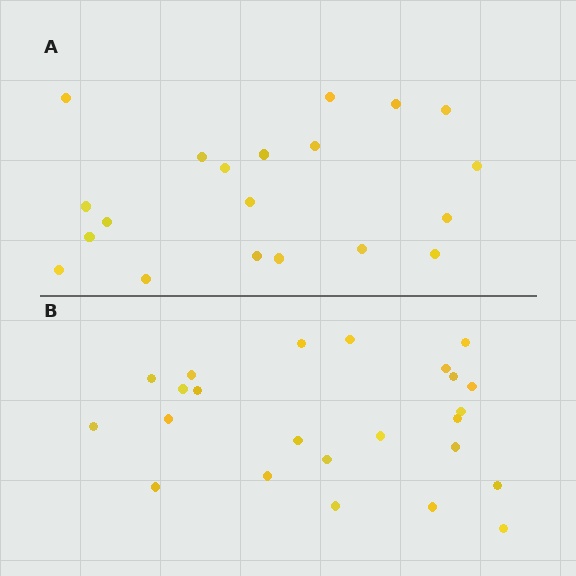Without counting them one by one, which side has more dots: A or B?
Region B (the bottom region) has more dots.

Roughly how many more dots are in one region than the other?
Region B has about 4 more dots than region A.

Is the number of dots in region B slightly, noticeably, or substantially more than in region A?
Region B has only slightly more — the two regions are fairly close. The ratio is roughly 1.2 to 1.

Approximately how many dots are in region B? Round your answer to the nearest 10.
About 20 dots. (The exact count is 24, which rounds to 20.)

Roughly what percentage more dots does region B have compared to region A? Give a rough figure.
About 20% more.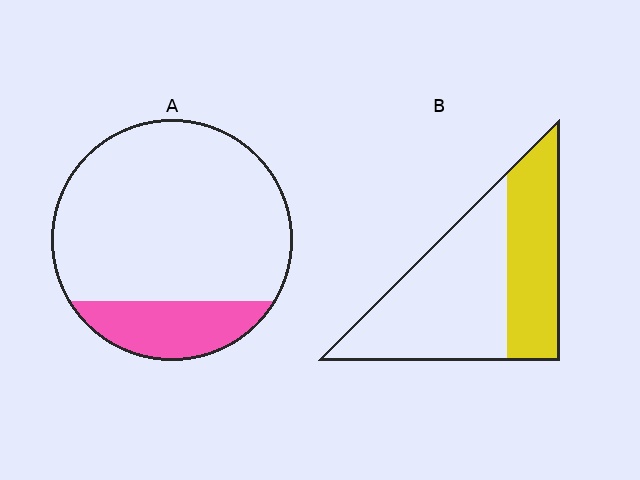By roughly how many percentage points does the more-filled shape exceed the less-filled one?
By roughly 20 percentage points (B over A).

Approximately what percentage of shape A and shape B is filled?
A is approximately 20% and B is approximately 40%.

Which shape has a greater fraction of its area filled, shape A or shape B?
Shape B.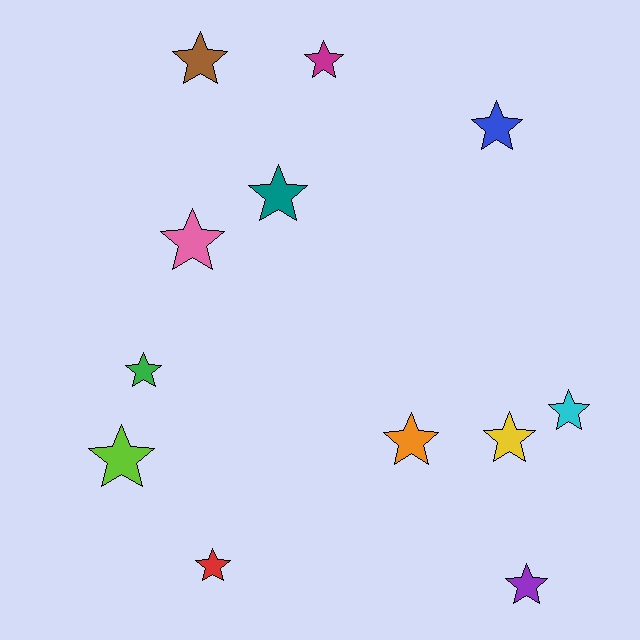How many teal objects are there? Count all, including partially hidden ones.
There is 1 teal object.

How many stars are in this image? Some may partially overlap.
There are 12 stars.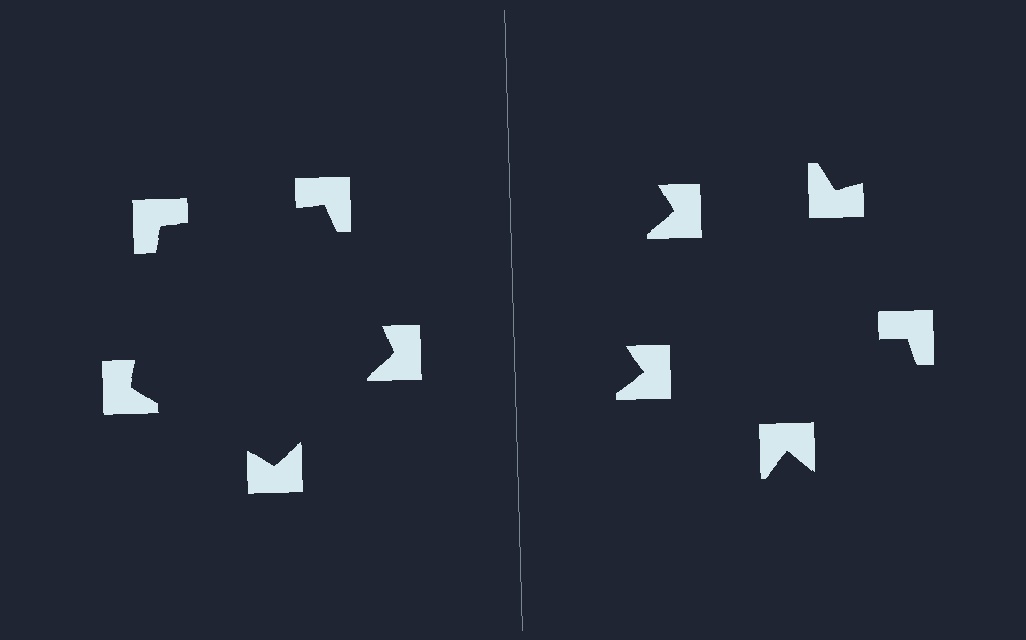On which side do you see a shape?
An illusory pentagon appears on the left side. On the right side the wedge cuts are rotated, so no coherent shape forms.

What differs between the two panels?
The notched squares are positioned identically on both sides; only the wedge orientations differ. On the left they align to a pentagon; on the right they are misaligned.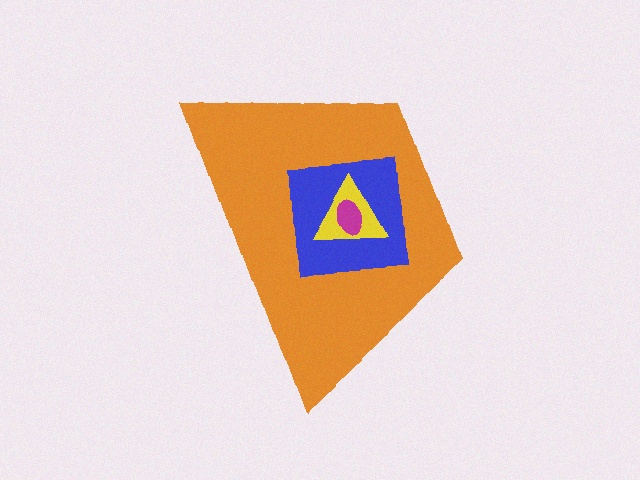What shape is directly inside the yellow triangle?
The magenta ellipse.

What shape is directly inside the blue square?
The yellow triangle.